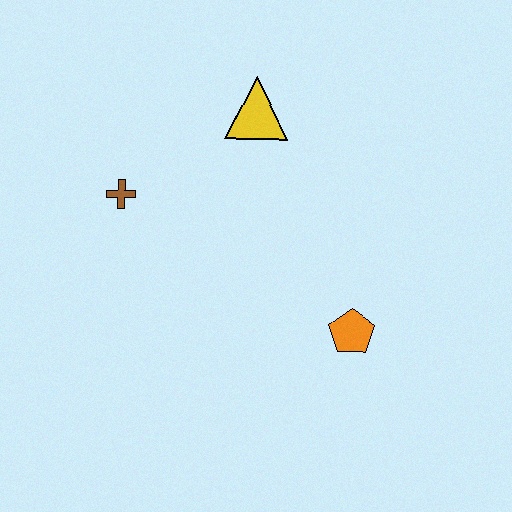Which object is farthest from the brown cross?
The orange pentagon is farthest from the brown cross.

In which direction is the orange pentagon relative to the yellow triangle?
The orange pentagon is below the yellow triangle.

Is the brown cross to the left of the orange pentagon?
Yes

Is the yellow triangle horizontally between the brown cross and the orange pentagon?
Yes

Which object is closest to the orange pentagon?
The yellow triangle is closest to the orange pentagon.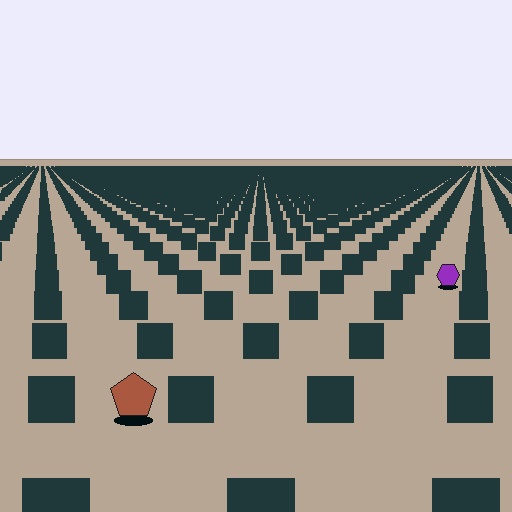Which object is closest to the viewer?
The brown pentagon is closest. The texture marks near it are larger and more spread out.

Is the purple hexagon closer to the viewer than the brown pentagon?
No. The brown pentagon is closer — you can tell from the texture gradient: the ground texture is coarser near it.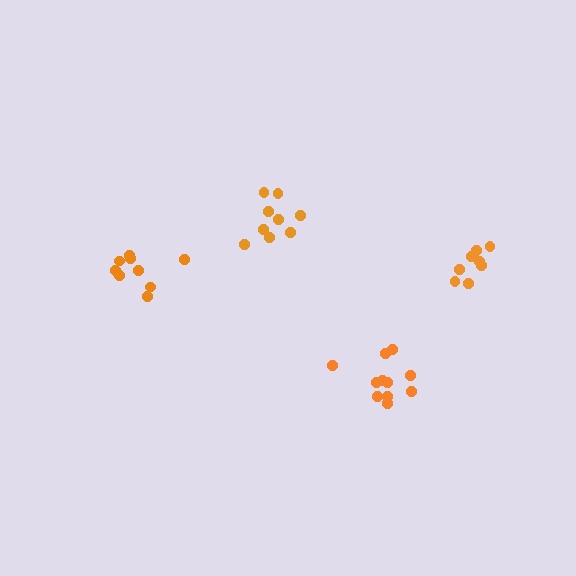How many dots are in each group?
Group 1: 9 dots, Group 2: 11 dots, Group 3: 9 dots, Group 4: 8 dots (37 total).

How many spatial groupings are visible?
There are 4 spatial groupings.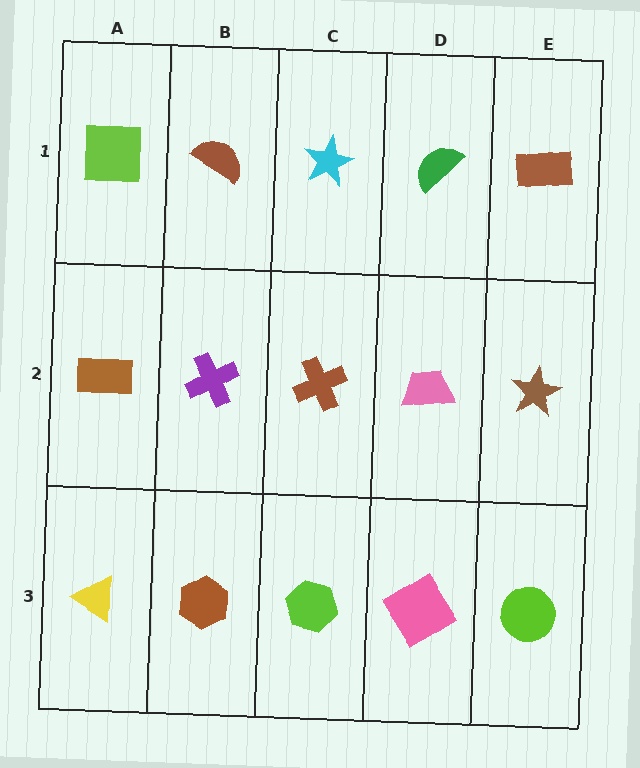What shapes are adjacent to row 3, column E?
A brown star (row 2, column E), a pink diamond (row 3, column D).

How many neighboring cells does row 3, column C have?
3.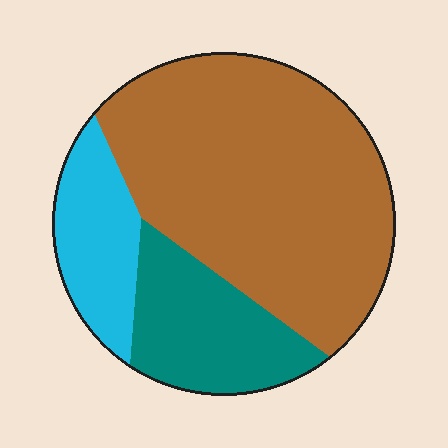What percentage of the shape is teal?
Teal takes up about one fifth (1/5) of the shape.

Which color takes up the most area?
Brown, at roughly 65%.